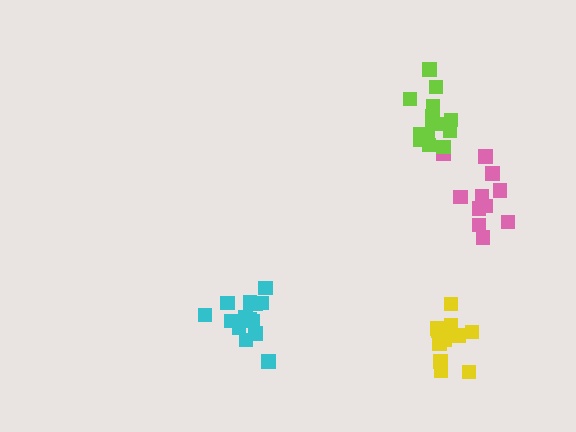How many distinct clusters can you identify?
There are 4 distinct clusters.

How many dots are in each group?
Group 1: 11 dots, Group 2: 14 dots, Group 3: 11 dots, Group 4: 14 dots (50 total).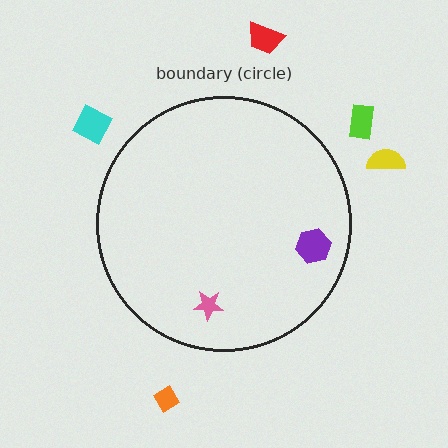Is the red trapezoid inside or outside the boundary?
Outside.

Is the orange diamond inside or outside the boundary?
Outside.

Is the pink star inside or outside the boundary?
Inside.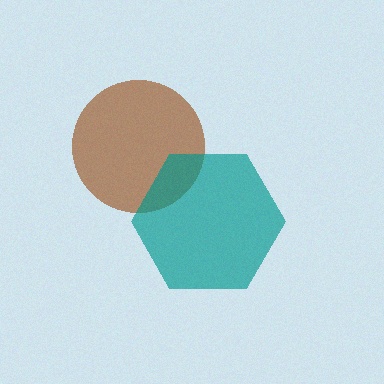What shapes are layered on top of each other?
The layered shapes are: a brown circle, a teal hexagon.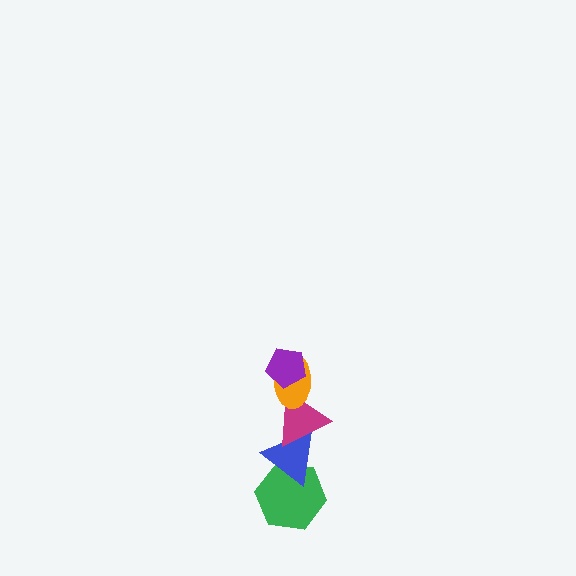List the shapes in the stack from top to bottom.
From top to bottom: the purple pentagon, the orange ellipse, the magenta triangle, the blue triangle, the green hexagon.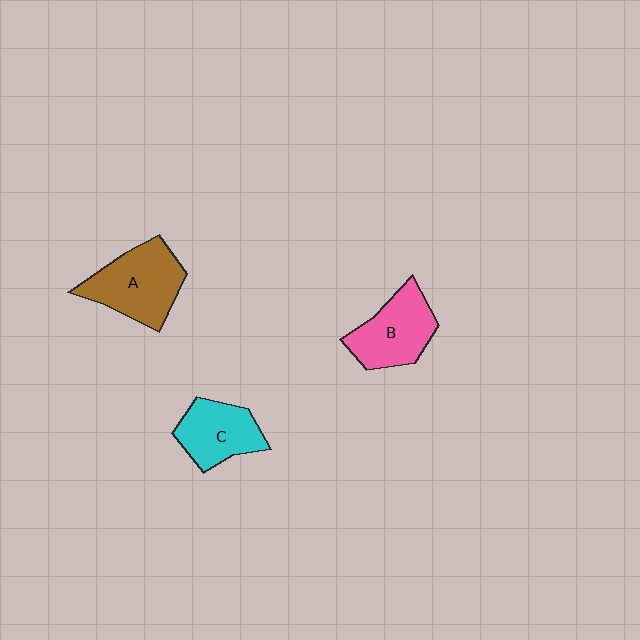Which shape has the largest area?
Shape A (brown).